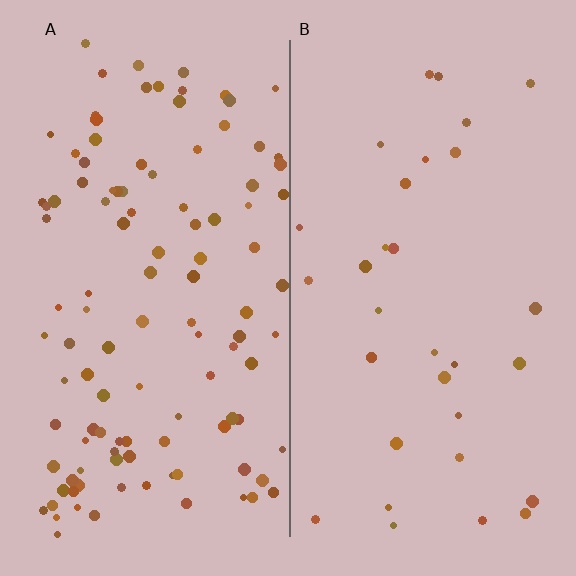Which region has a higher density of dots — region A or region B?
A (the left).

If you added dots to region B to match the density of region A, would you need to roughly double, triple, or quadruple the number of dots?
Approximately quadruple.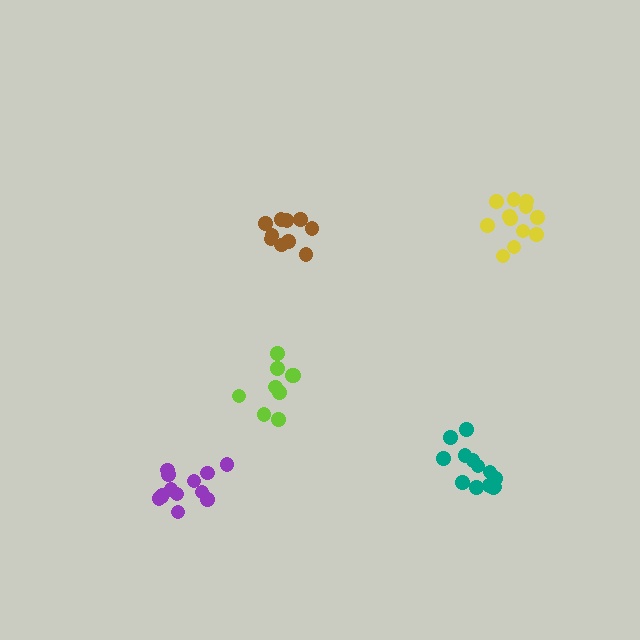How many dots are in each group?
Group 1: 9 dots, Group 2: 10 dots, Group 3: 13 dots, Group 4: 13 dots, Group 5: 12 dots (57 total).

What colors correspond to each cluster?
The clusters are colored: lime, brown, purple, teal, yellow.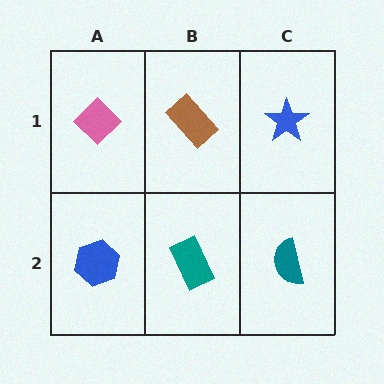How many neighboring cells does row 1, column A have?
2.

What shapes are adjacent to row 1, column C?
A teal semicircle (row 2, column C), a brown rectangle (row 1, column B).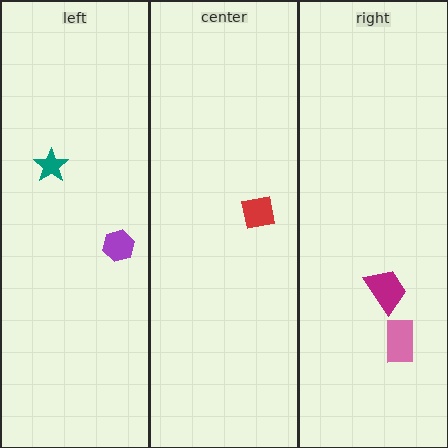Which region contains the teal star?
The left region.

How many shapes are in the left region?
2.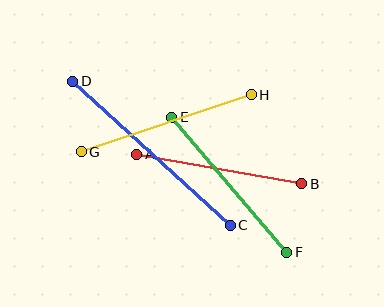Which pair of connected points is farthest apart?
Points C and D are farthest apart.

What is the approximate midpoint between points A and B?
The midpoint is at approximately (219, 169) pixels.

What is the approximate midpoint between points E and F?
The midpoint is at approximately (229, 185) pixels.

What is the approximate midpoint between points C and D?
The midpoint is at approximately (151, 153) pixels.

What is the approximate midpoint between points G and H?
The midpoint is at approximately (166, 123) pixels.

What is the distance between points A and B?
The distance is approximately 168 pixels.